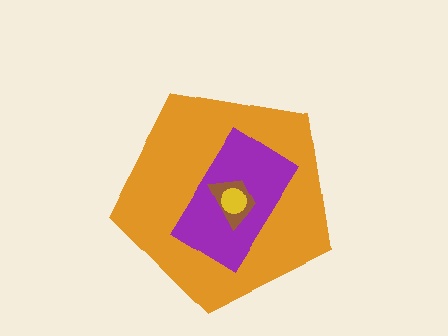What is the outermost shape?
The orange pentagon.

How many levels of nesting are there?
4.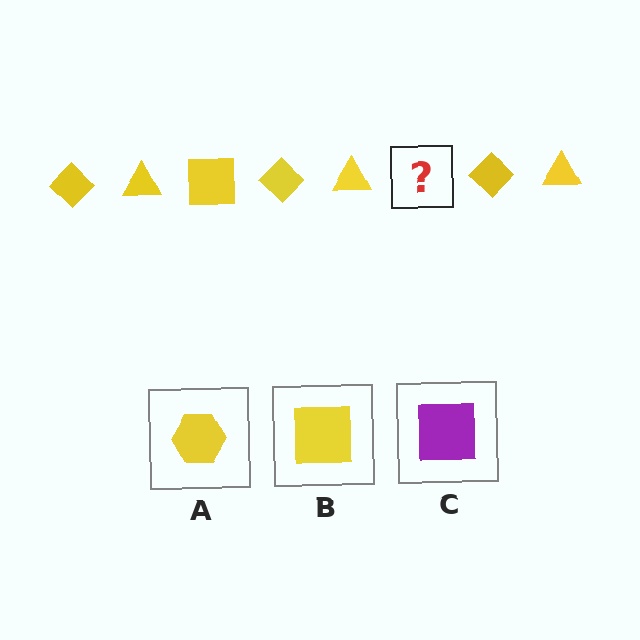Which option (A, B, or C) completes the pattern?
B.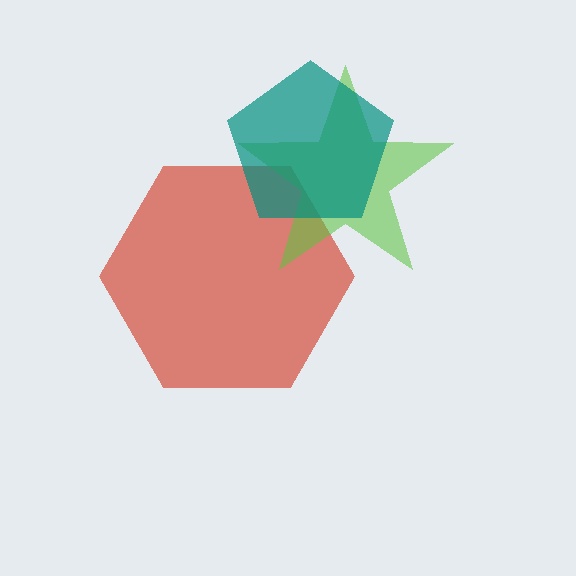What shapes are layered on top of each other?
The layered shapes are: a red hexagon, a lime star, a teal pentagon.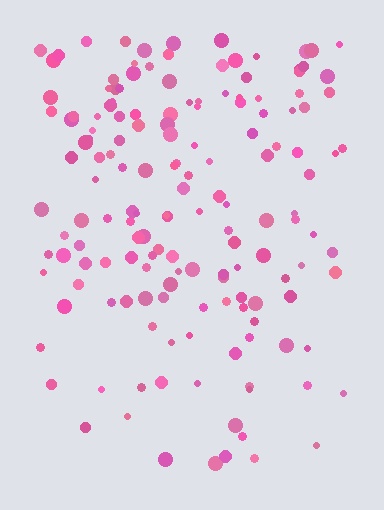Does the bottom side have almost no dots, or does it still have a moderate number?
Still a moderate number, just noticeably fewer than the top.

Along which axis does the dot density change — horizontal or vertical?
Vertical.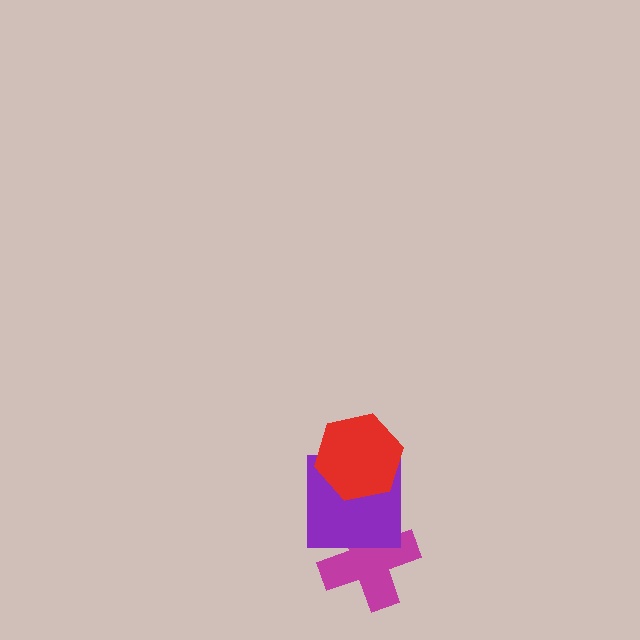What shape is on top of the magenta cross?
The purple square is on top of the magenta cross.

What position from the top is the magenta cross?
The magenta cross is 3rd from the top.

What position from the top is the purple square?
The purple square is 2nd from the top.